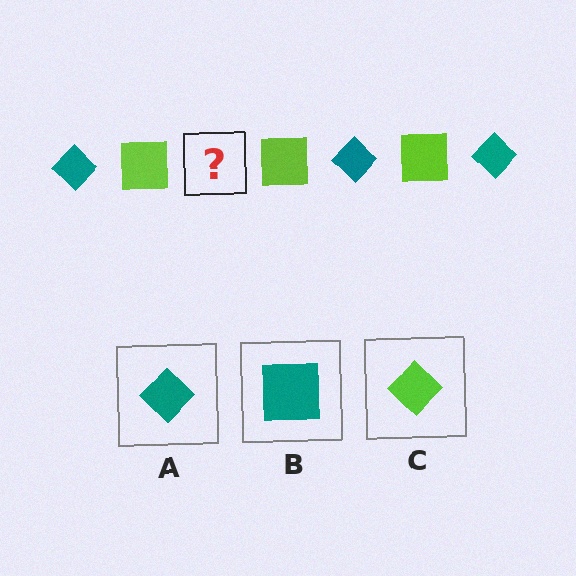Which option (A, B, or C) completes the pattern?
A.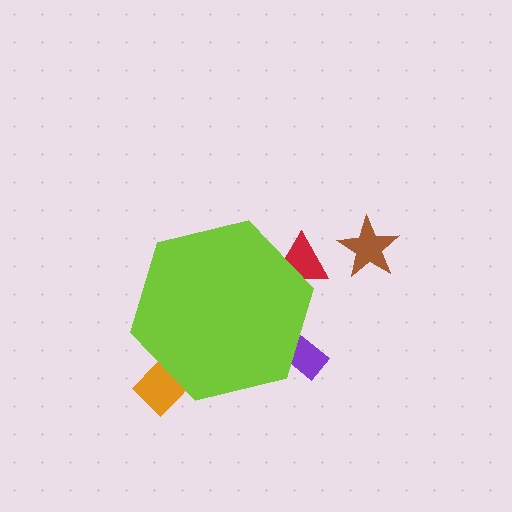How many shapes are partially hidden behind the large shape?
3 shapes are partially hidden.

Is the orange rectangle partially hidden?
Yes, the orange rectangle is partially hidden behind the lime hexagon.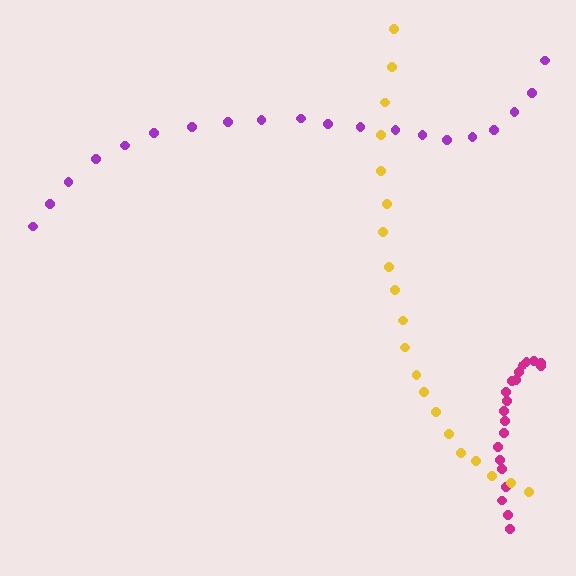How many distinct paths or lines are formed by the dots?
There are 3 distinct paths.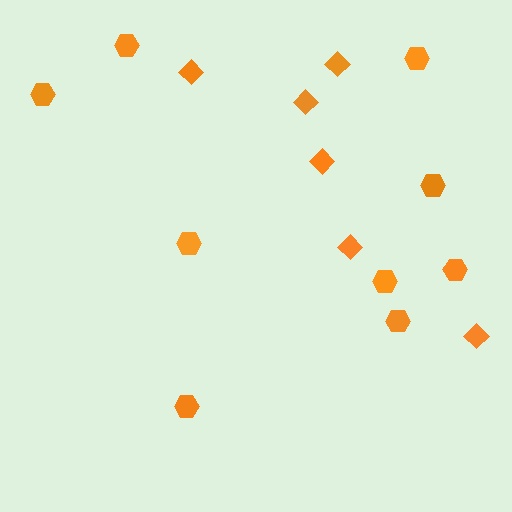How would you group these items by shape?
There are 2 groups: one group of hexagons (9) and one group of diamonds (6).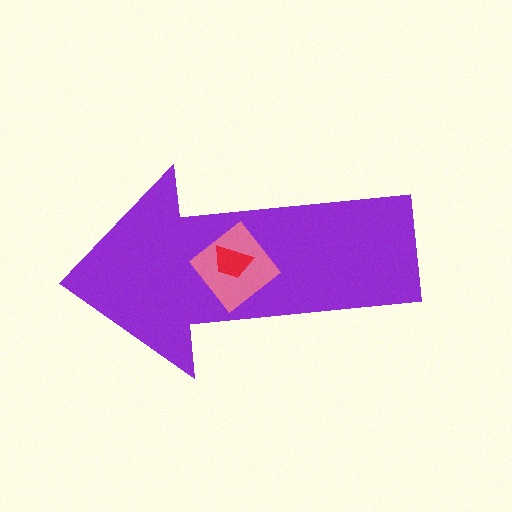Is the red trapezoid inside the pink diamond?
Yes.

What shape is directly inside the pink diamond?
The red trapezoid.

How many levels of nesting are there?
3.